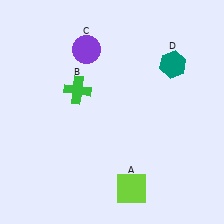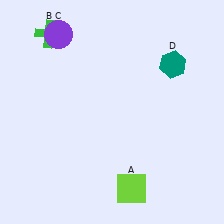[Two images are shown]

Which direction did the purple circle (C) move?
The purple circle (C) moved left.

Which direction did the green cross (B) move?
The green cross (B) moved up.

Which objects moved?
The objects that moved are: the green cross (B), the purple circle (C).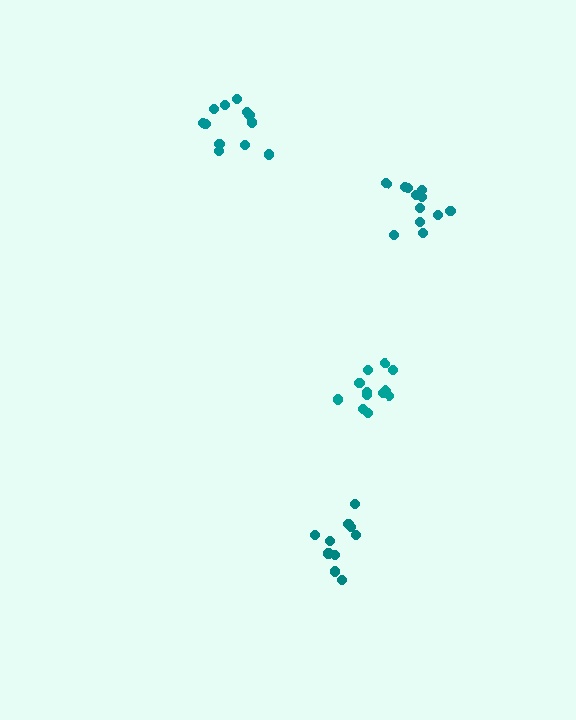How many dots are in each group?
Group 1: 12 dots, Group 2: 10 dots, Group 3: 12 dots, Group 4: 12 dots (46 total).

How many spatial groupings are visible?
There are 4 spatial groupings.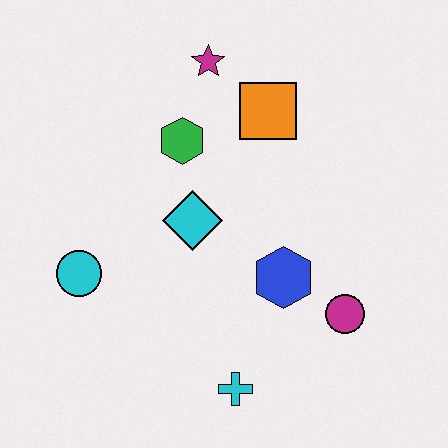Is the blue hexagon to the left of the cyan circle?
No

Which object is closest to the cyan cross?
The blue hexagon is closest to the cyan cross.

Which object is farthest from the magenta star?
The cyan cross is farthest from the magenta star.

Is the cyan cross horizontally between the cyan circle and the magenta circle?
Yes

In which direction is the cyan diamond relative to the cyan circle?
The cyan diamond is to the right of the cyan circle.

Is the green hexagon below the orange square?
Yes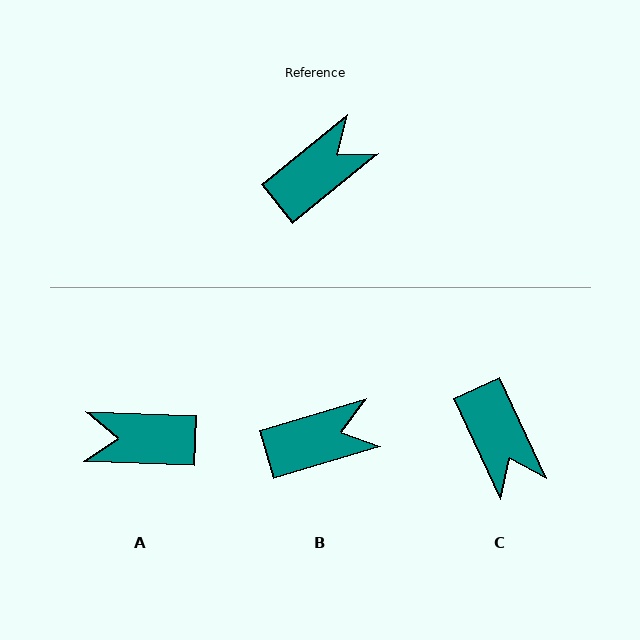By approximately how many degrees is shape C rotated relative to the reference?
Approximately 104 degrees clockwise.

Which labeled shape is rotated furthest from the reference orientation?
A, about 139 degrees away.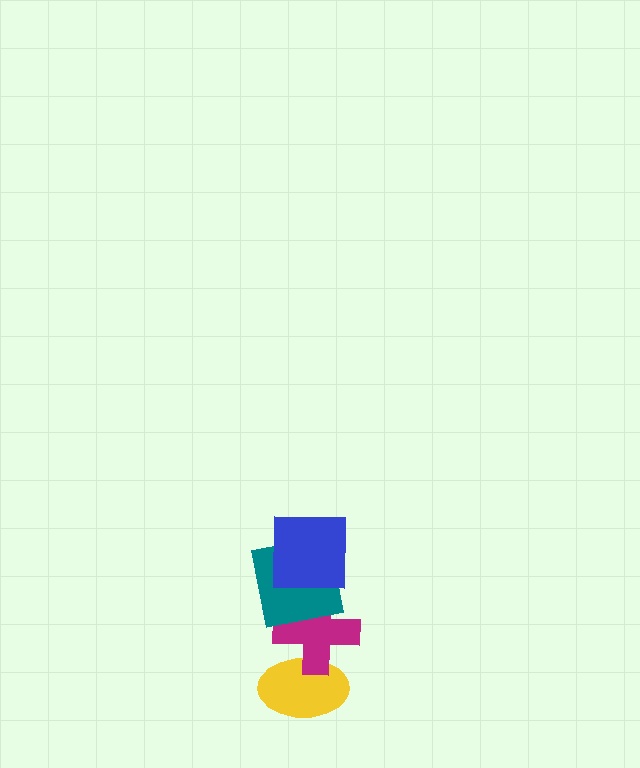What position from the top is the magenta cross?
The magenta cross is 3rd from the top.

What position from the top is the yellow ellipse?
The yellow ellipse is 4th from the top.